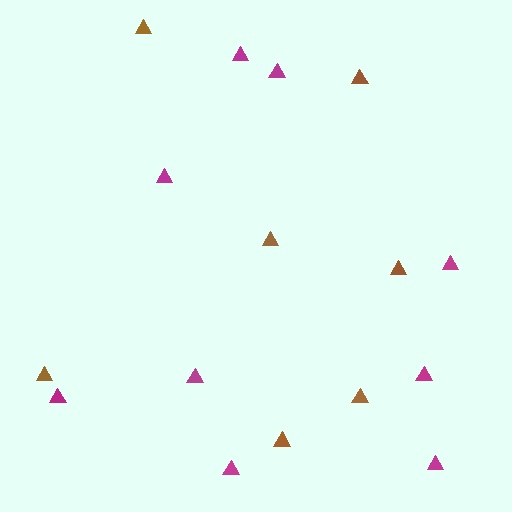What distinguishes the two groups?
There are 2 groups: one group of magenta triangles (9) and one group of brown triangles (7).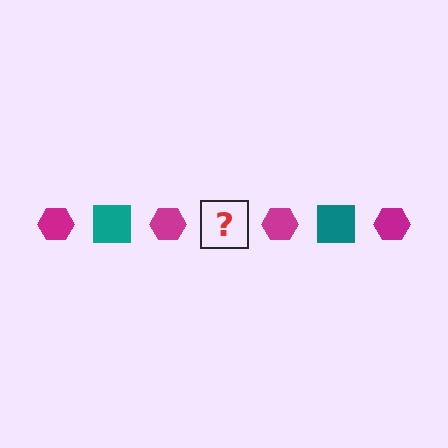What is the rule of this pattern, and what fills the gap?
The rule is that the pattern alternates between magenta hexagon and teal square. The gap should be filled with a teal square.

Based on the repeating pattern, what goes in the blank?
The blank should be a teal square.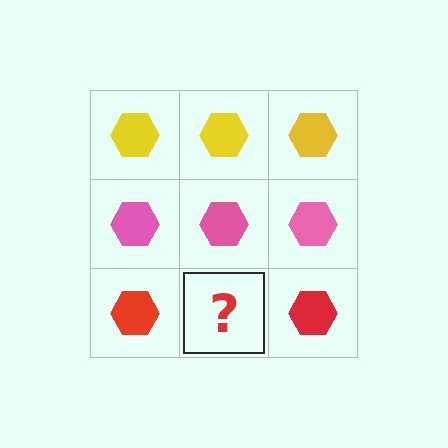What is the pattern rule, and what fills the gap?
The rule is that each row has a consistent color. The gap should be filled with a red hexagon.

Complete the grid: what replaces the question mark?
The question mark should be replaced with a red hexagon.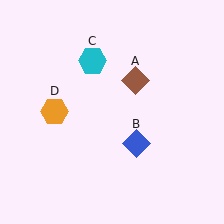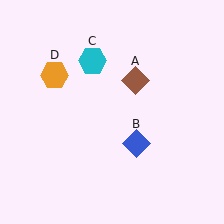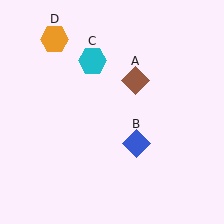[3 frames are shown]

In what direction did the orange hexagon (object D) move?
The orange hexagon (object D) moved up.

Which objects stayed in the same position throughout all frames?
Brown diamond (object A) and blue diamond (object B) and cyan hexagon (object C) remained stationary.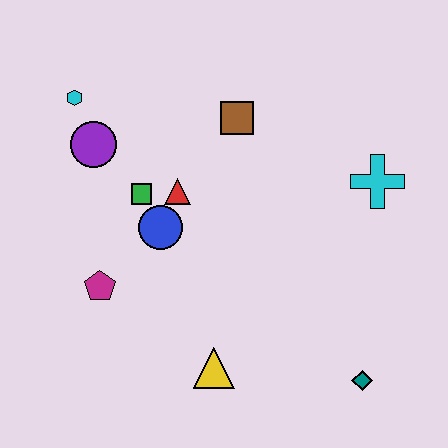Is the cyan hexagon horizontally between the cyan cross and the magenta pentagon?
No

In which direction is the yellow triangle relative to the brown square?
The yellow triangle is below the brown square.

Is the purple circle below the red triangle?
No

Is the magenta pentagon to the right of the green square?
No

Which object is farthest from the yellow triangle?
The cyan hexagon is farthest from the yellow triangle.